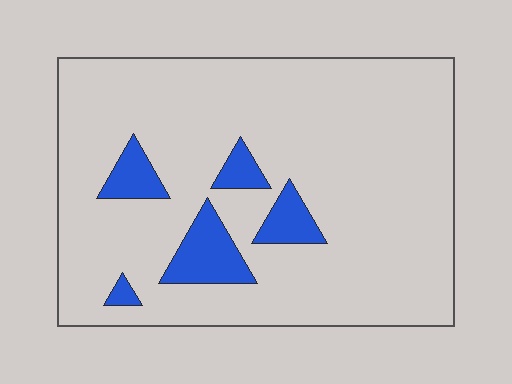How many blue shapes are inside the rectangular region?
5.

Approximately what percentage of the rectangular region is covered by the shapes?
Approximately 10%.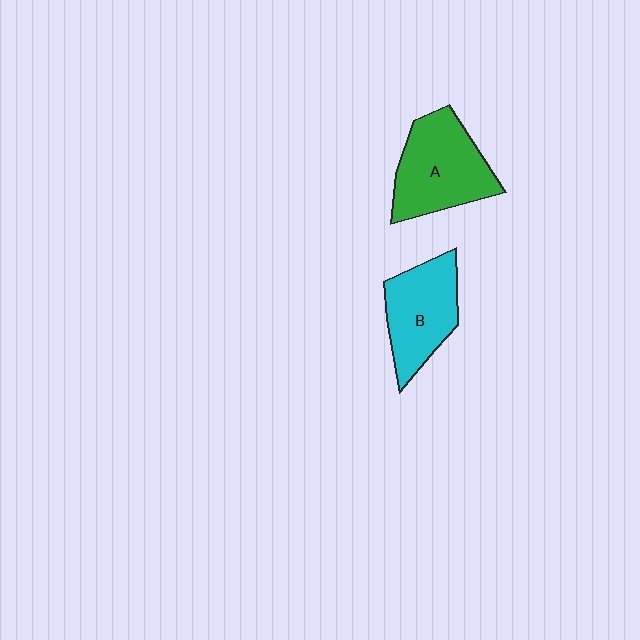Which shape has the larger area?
Shape A (green).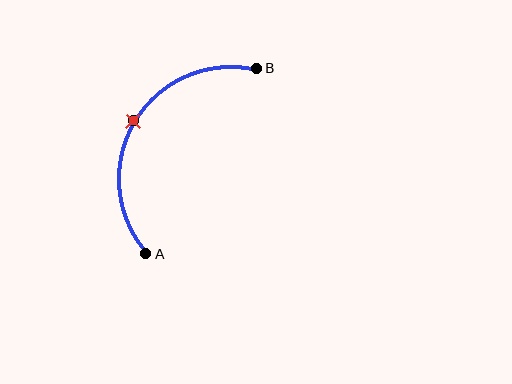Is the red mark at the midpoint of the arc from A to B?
Yes. The red mark lies on the arc at equal arc-length from both A and B — it is the arc midpoint.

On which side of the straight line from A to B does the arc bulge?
The arc bulges to the left of the straight line connecting A and B.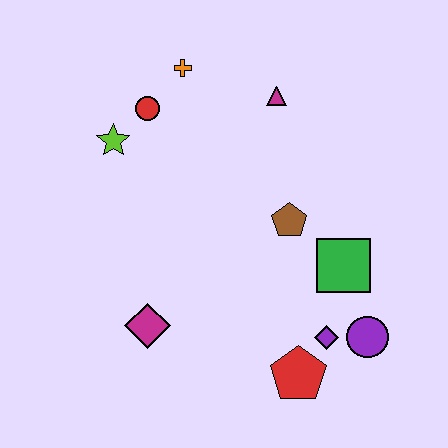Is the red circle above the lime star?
Yes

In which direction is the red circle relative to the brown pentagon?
The red circle is to the left of the brown pentagon.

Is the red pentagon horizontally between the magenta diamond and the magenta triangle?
No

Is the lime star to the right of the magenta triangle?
No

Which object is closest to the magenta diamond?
The red pentagon is closest to the magenta diamond.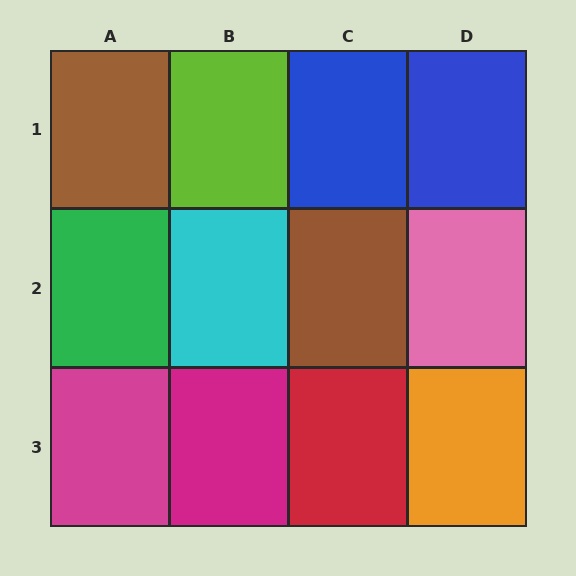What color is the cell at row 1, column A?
Brown.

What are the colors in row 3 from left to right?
Magenta, magenta, red, orange.